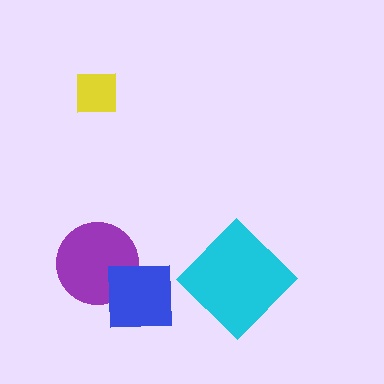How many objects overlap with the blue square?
1 object overlaps with the blue square.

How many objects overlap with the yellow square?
0 objects overlap with the yellow square.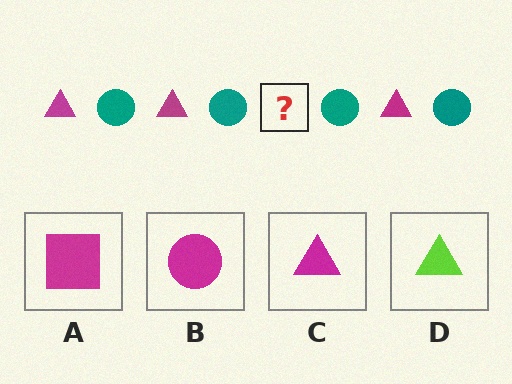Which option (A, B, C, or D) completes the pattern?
C.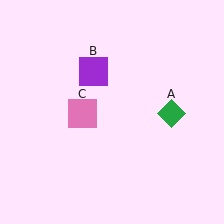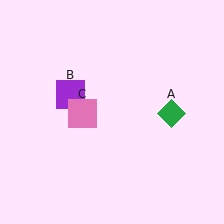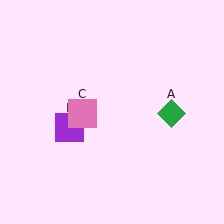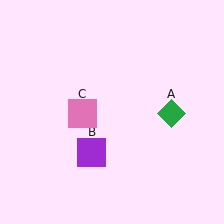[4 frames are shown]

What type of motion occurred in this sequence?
The purple square (object B) rotated counterclockwise around the center of the scene.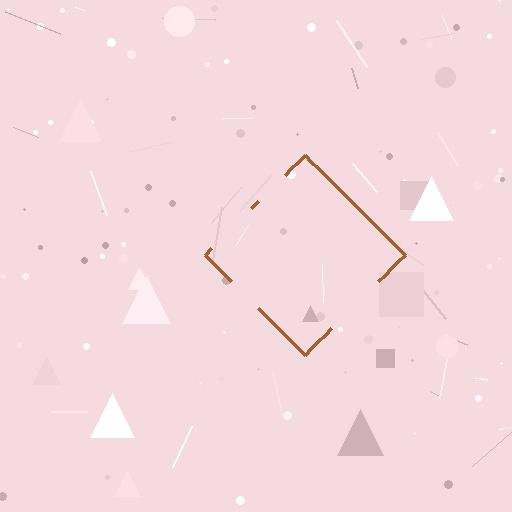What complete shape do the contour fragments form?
The contour fragments form a diamond.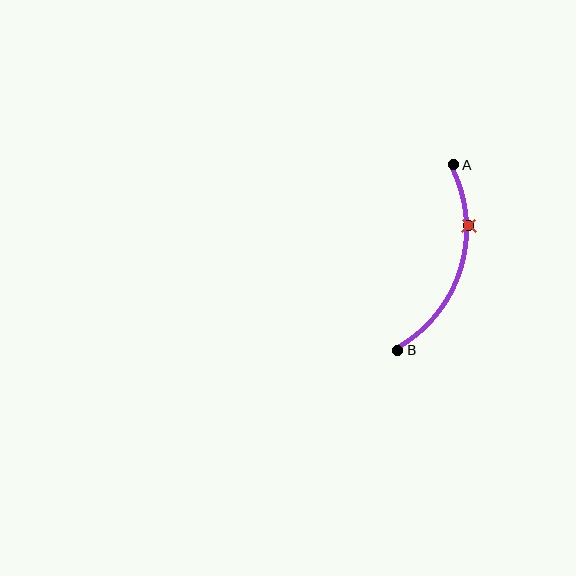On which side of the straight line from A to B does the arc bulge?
The arc bulges to the right of the straight line connecting A and B.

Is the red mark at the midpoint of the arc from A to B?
No. The red mark lies on the arc but is closer to endpoint A. The arc midpoint would be at the point on the curve equidistant along the arc from both A and B.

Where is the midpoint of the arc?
The arc midpoint is the point on the curve farthest from the straight line joining A and B. It sits to the right of that line.